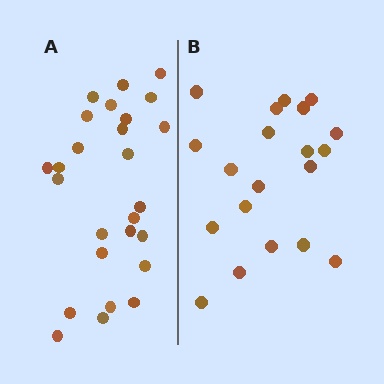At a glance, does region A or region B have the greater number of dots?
Region A (the left region) has more dots.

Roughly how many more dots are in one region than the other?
Region A has about 6 more dots than region B.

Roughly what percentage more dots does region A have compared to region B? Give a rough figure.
About 30% more.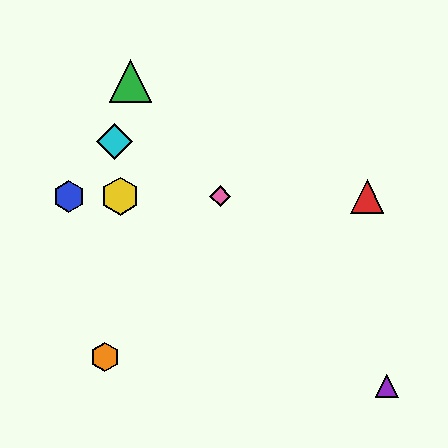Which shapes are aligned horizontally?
The red triangle, the blue hexagon, the yellow hexagon, the pink diamond are aligned horizontally.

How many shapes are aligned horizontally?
4 shapes (the red triangle, the blue hexagon, the yellow hexagon, the pink diamond) are aligned horizontally.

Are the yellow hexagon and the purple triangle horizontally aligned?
No, the yellow hexagon is at y≈196 and the purple triangle is at y≈386.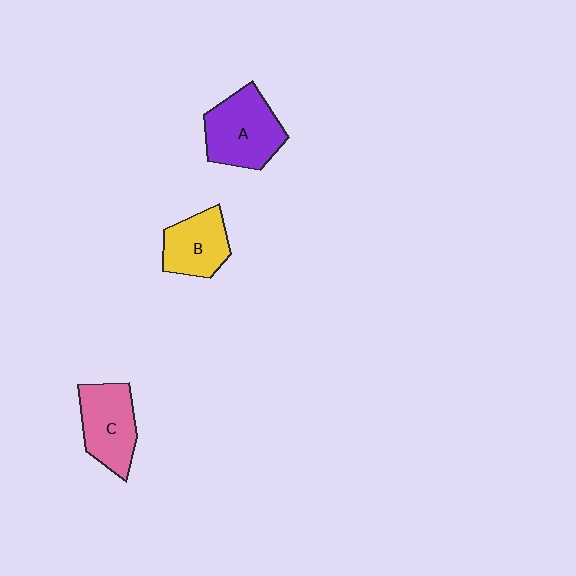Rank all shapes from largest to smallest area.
From largest to smallest: A (purple), C (pink), B (yellow).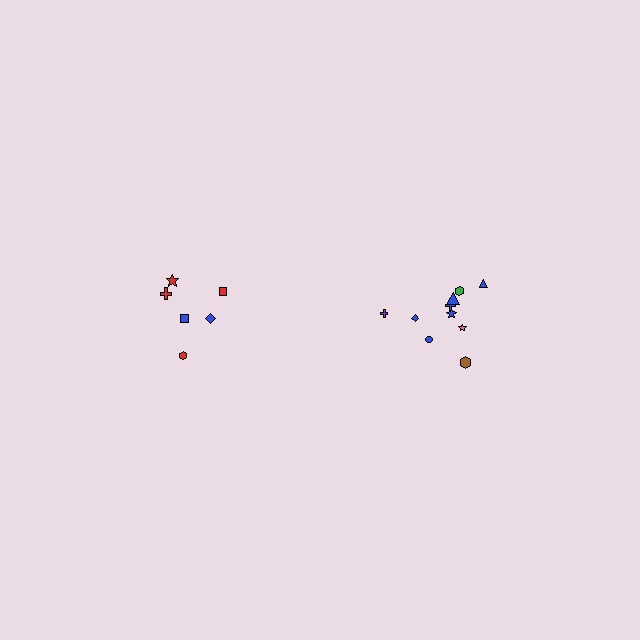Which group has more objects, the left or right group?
The right group.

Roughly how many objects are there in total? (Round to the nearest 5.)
Roughly 15 objects in total.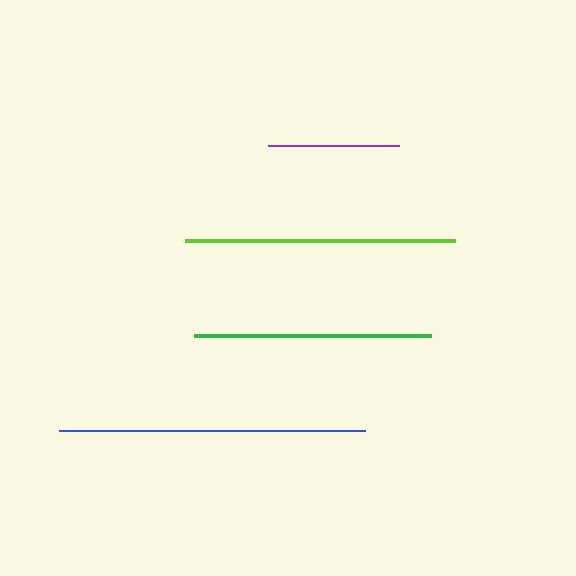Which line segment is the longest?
The blue line is the longest at approximately 307 pixels.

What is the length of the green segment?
The green segment is approximately 237 pixels long.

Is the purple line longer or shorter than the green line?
The green line is longer than the purple line.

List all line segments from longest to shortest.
From longest to shortest: blue, lime, green, purple.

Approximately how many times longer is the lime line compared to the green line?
The lime line is approximately 1.1 times the length of the green line.